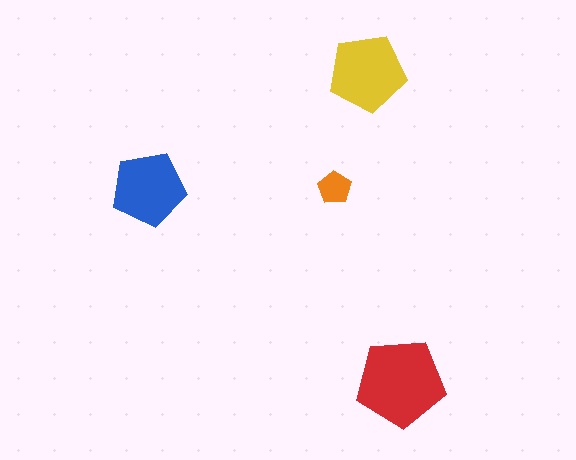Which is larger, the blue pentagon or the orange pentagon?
The blue one.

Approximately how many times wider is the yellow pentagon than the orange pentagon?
About 2.5 times wider.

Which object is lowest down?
The red pentagon is bottommost.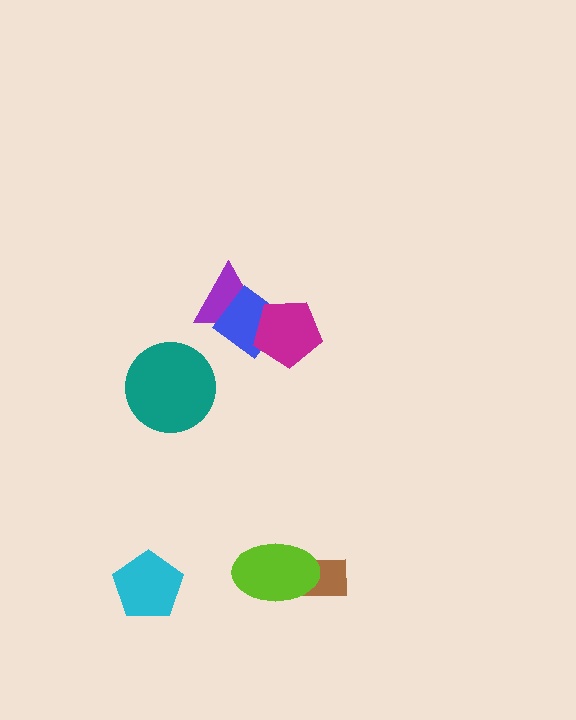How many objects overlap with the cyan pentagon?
0 objects overlap with the cyan pentagon.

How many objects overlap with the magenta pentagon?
2 objects overlap with the magenta pentagon.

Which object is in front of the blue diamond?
The magenta pentagon is in front of the blue diamond.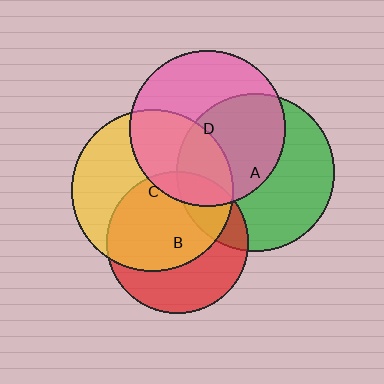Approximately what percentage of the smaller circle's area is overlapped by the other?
Approximately 25%.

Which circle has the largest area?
Circle C (yellow).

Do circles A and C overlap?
Yes.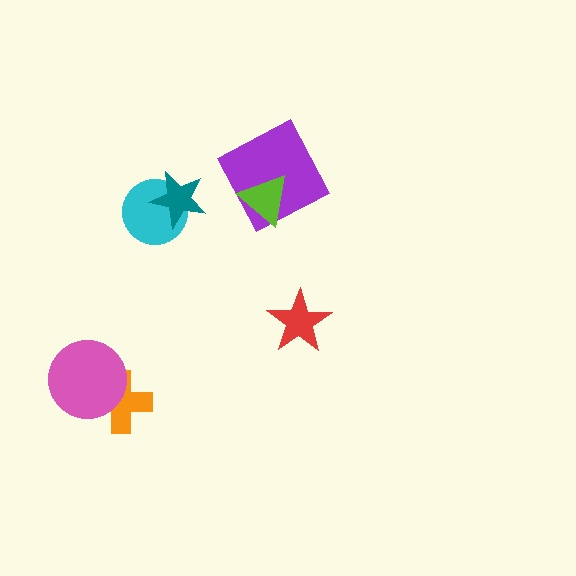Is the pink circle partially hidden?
No, no other shape covers it.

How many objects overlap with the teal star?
1 object overlaps with the teal star.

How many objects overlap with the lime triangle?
1 object overlaps with the lime triangle.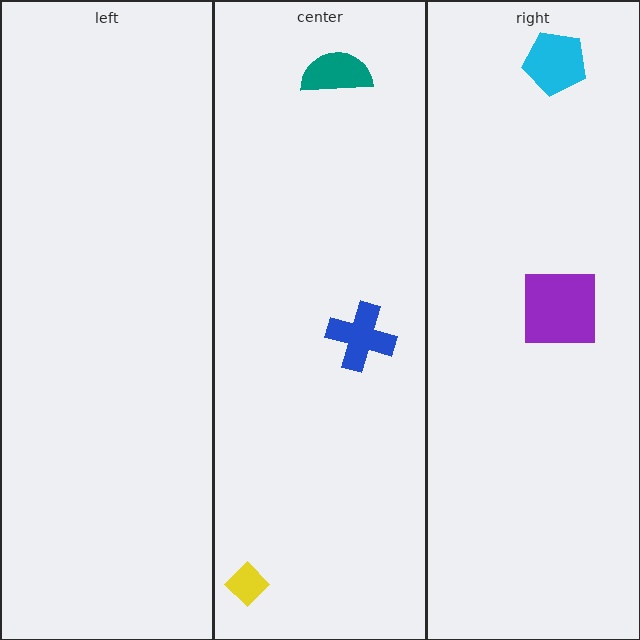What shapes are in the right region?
The purple square, the cyan pentagon.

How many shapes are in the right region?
2.